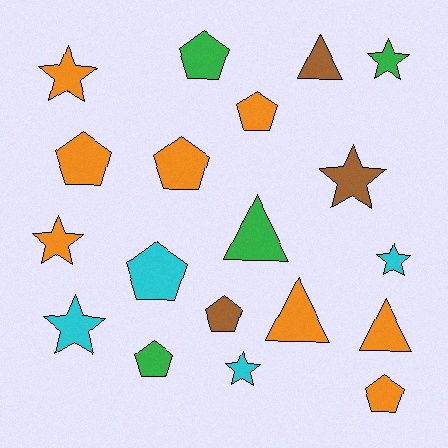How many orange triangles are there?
There are 2 orange triangles.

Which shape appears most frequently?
Pentagon, with 8 objects.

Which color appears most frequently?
Orange, with 8 objects.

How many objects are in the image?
There are 19 objects.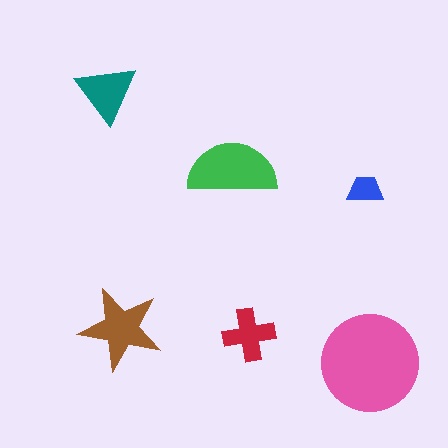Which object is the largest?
The pink circle.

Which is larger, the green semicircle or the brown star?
The green semicircle.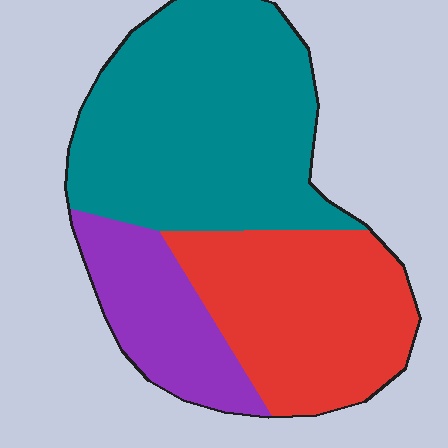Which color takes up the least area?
Purple, at roughly 20%.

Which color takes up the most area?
Teal, at roughly 50%.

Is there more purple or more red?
Red.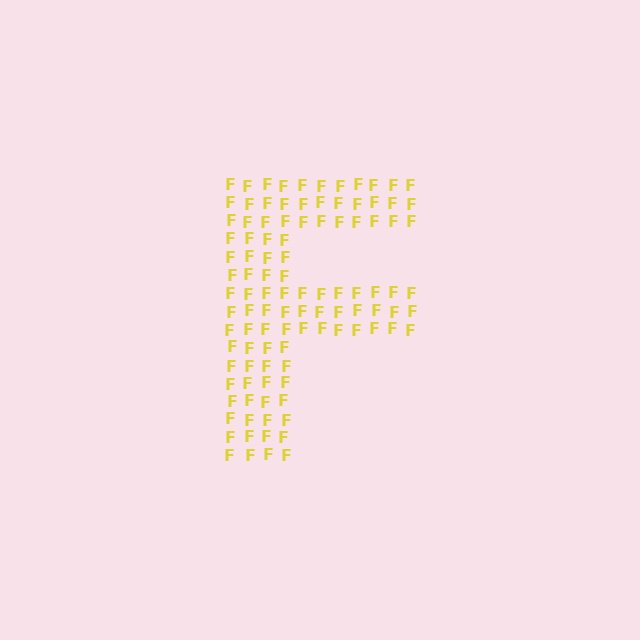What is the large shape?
The large shape is the letter F.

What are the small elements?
The small elements are letter F's.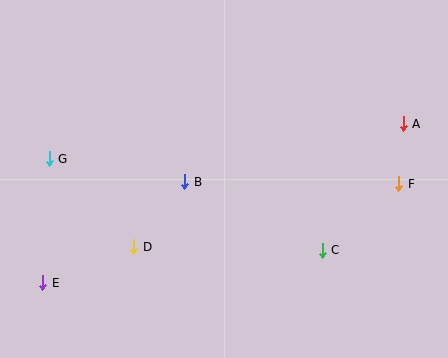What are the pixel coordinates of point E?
Point E is at (43, 283).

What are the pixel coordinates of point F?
Point F is at (399, 184).